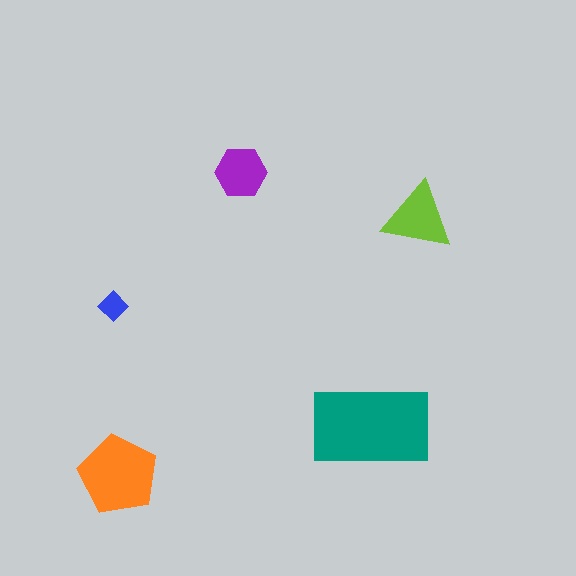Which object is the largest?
The teal rectangle.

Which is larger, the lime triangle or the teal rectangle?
The teal rectangle.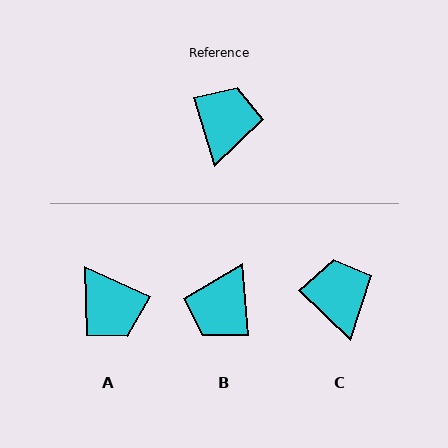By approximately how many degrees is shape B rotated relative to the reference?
Approximately 167 degrees counter-clockwise.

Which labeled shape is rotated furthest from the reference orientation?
B, about 167 degrees away.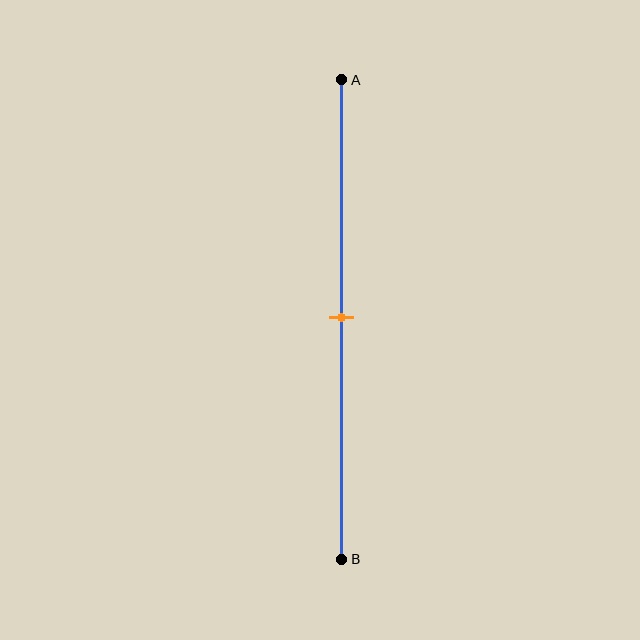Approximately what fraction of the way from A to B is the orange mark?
The orange mark is approximately 50% of the way from A to B.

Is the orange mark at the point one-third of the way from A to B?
No, the mark is at about 50% from A, not at the 33% one-third point.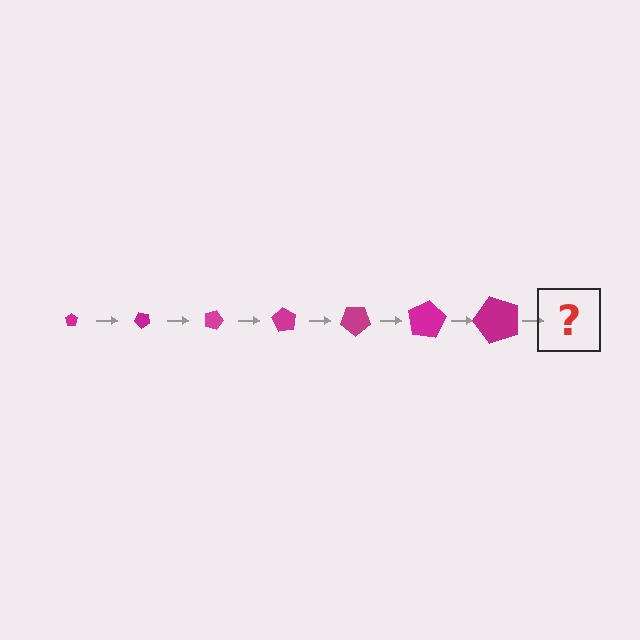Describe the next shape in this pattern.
It should be a pentagon, larger than the previous one and rotated 315 degrees from the start.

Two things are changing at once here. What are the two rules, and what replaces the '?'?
The two rules are that the pentagon grows larger each step and it rotates 45 degrees each step. The '?' should be a pentagon, larger than the previous one and rotated 315 degrees from the start.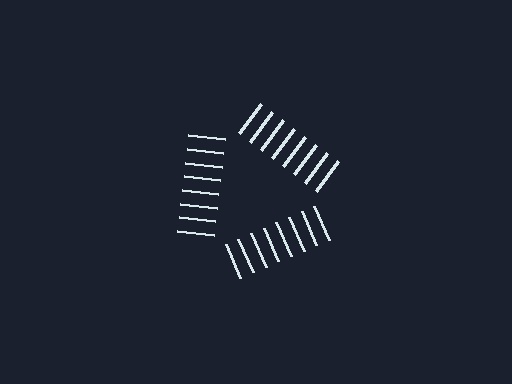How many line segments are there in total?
24 — 8 along each of the 3 edges.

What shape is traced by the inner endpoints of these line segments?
An illusory triangle — the line segments terminate on its edges but no continuous stroke is drawn.